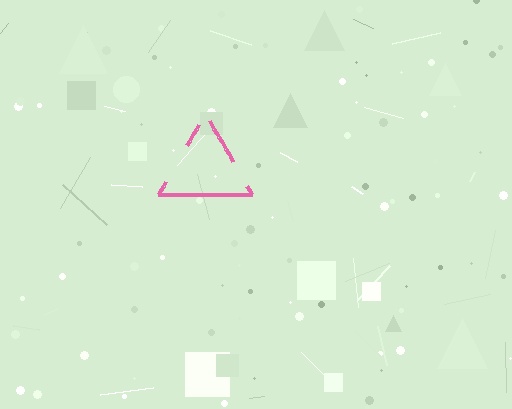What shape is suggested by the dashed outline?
The dashed outline suggests a triangle.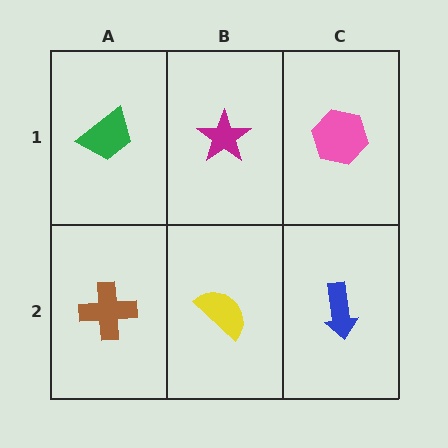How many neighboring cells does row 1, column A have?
2.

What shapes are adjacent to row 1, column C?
A blue arrow (row 2, column C), a magenta star (row 1, column B).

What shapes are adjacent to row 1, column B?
A yellow semicircle (row 2, column B), a green trapezoid (row 1, column A), a pink hexagon (row 1, column C).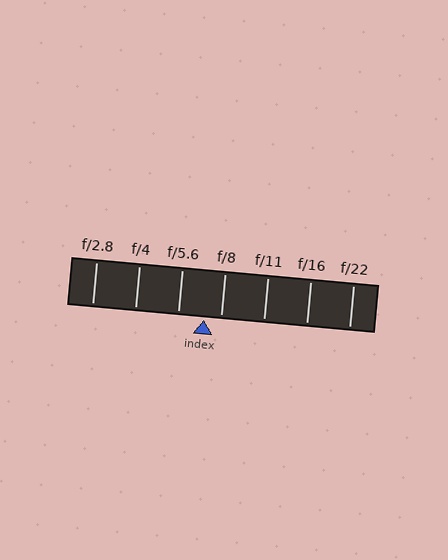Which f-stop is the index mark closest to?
The index mark is closest to f/8.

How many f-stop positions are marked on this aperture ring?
There are 7 f-stop positions marked.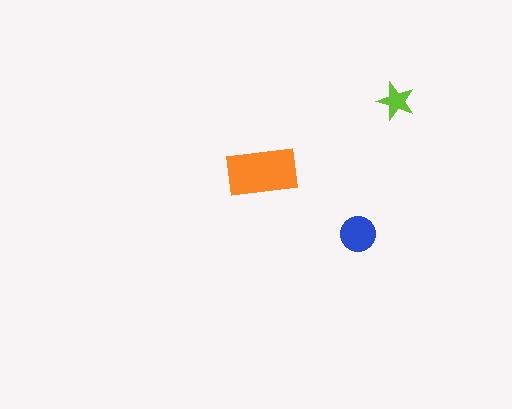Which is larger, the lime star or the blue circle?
The blue circle.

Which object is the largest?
The orange rectangle.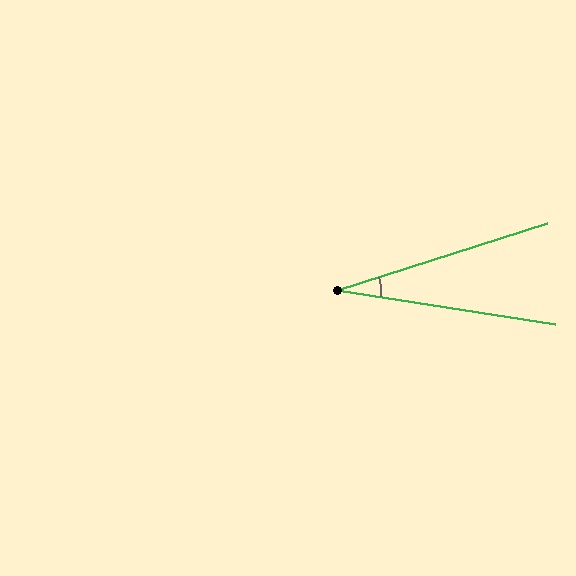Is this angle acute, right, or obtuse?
It is acute.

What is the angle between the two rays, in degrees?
Approximately 27 degrees.